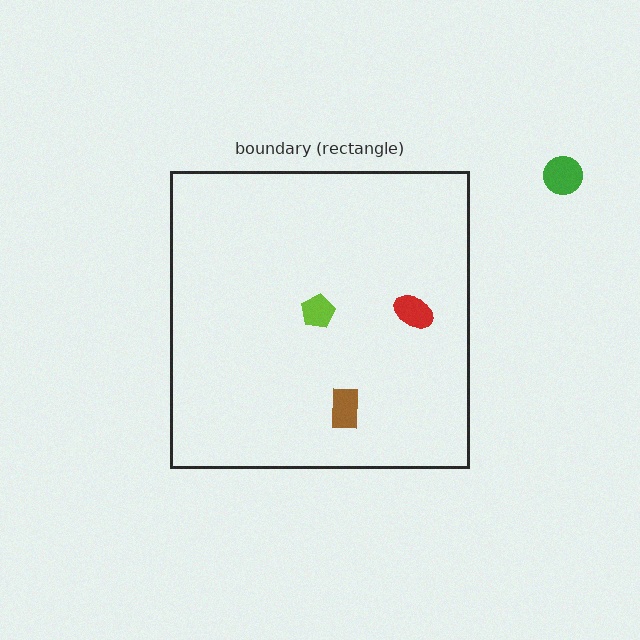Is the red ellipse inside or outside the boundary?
Inside.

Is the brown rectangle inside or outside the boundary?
Inside.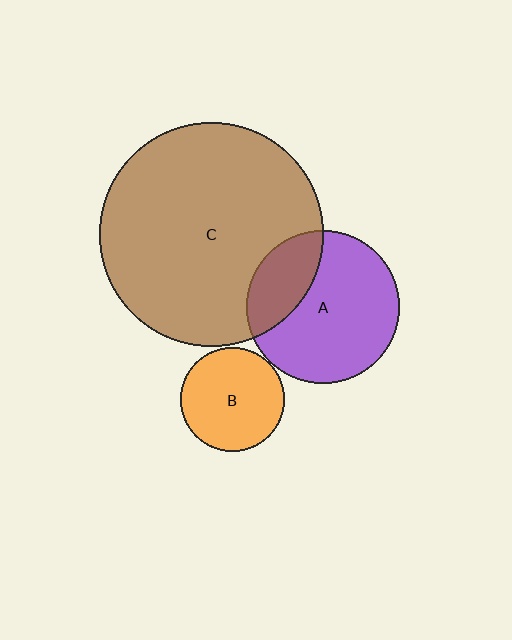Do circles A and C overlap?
Yes.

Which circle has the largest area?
Circle C (brown).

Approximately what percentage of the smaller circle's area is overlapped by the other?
Approximately 25%.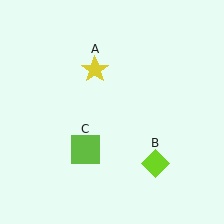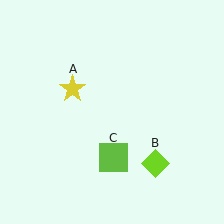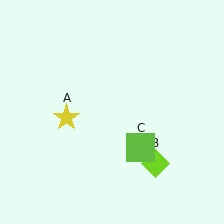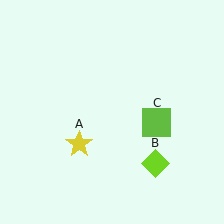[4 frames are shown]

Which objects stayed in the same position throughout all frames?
Lime diamond (object B) remained stationary.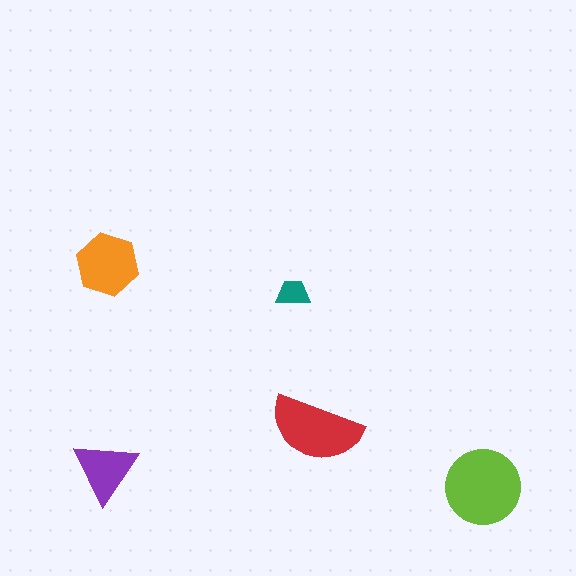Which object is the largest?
The lime circle.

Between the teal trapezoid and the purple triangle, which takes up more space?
The purple triangle.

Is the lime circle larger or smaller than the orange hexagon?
Larger.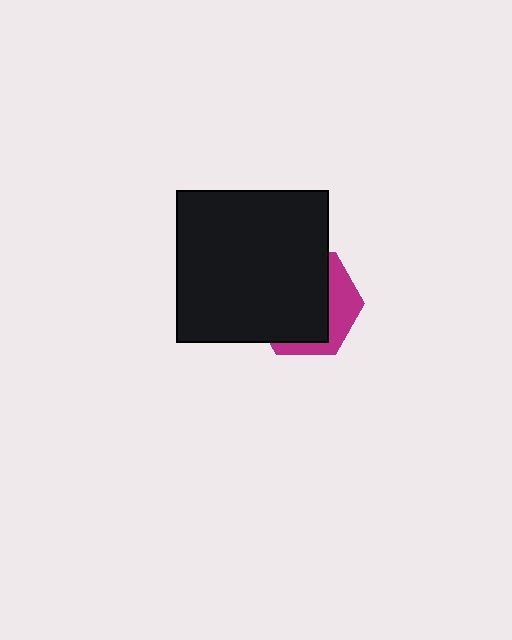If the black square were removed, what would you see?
You would see the complete magenta hexagon.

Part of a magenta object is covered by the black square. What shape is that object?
It is a hexagon.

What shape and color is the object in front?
The object in front is a black square.